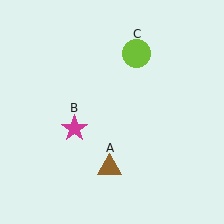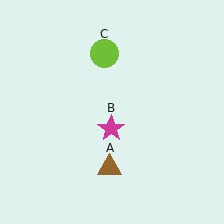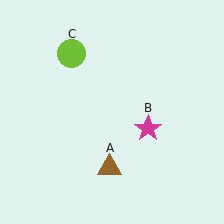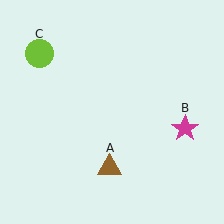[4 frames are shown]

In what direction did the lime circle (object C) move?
The lime circle (object C) moved left.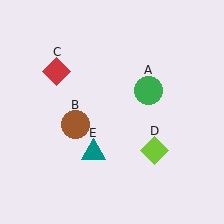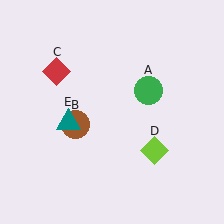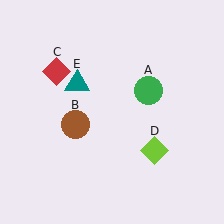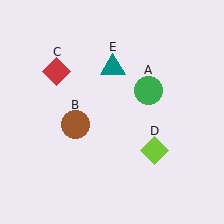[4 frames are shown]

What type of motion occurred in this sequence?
The teal triangle (object E) rotated clockwise around the center of the scene.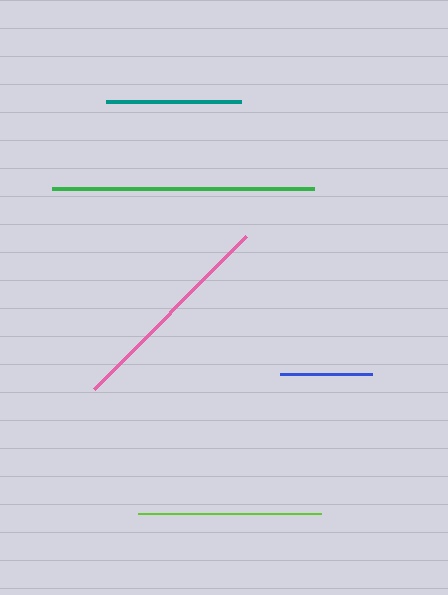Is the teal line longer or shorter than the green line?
The green line is longer than the teal line.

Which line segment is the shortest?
The blue line is the shortest at approximately 92 pixels.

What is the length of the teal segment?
The teal segment is approximately 134 pixels long.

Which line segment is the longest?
The green line is the longest at approximately 262 pixels.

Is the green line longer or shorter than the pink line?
The green line is longer than the pink line.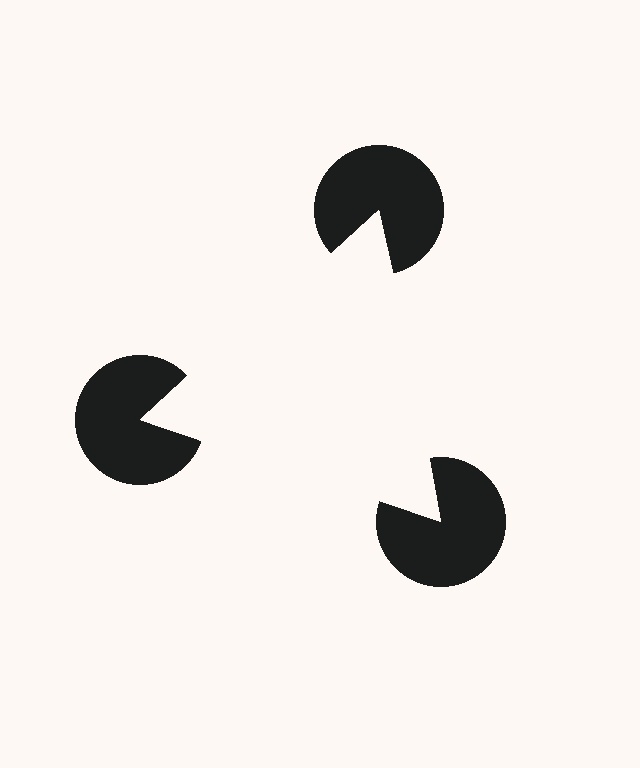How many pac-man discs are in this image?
There are 3 — one at each vertex of the illusory triangle.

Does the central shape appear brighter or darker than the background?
It typically appears slightly brighter than the background, even though no actual brightness change is drawn.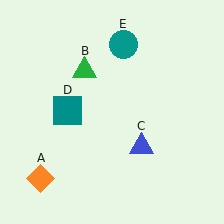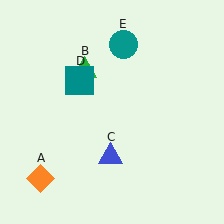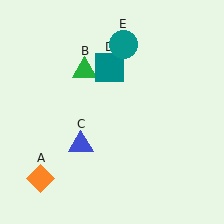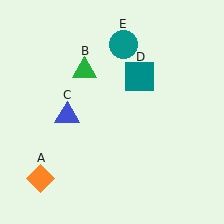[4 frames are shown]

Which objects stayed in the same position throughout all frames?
Orange diamond (object A) and green triangle (object B) and teal circle (object E) remained stationary.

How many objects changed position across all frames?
2 objects changed position: blue triangle (object C), teal square (object D).